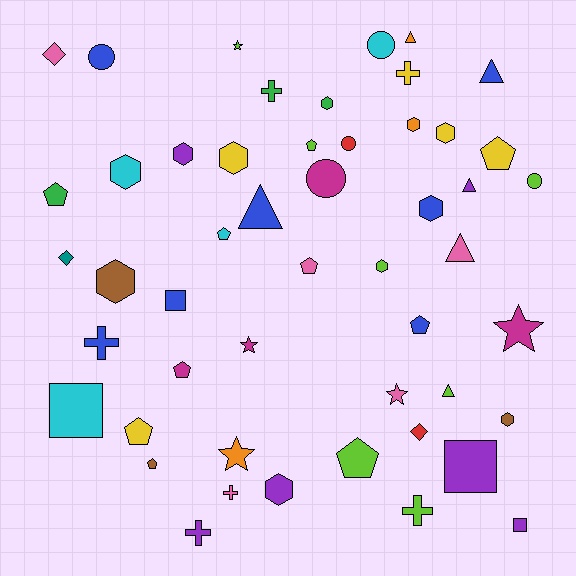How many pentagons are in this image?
There are 10 pentagons.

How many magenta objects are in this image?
There are 4 magenta objects.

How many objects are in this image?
There are 50 objects.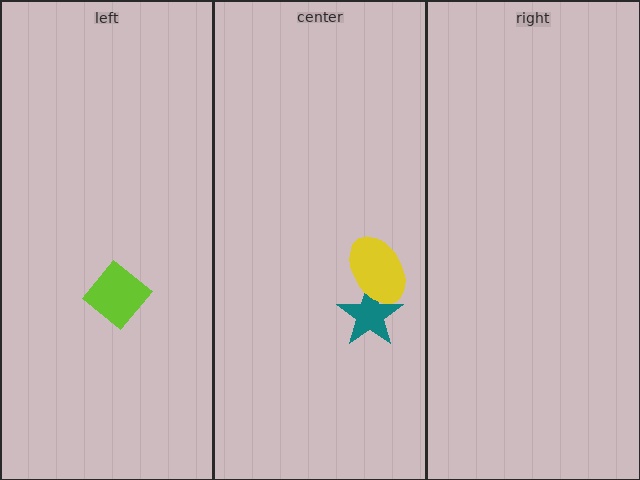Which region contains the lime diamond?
The left region.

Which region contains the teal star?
The center region.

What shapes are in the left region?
The lime diamond.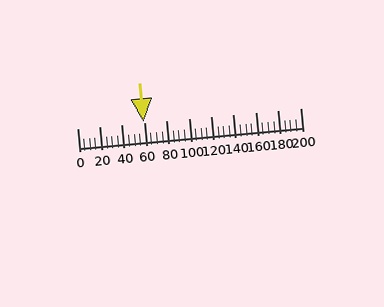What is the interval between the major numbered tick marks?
The major tick marks are spaced 20 units apart.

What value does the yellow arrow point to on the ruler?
The yellow arrow points to approximately 59.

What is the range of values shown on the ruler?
The ruler shows values from 0 to 200.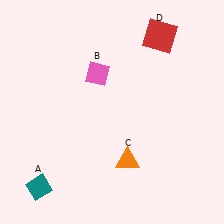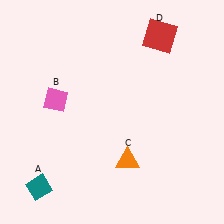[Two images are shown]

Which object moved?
The pink diamond (B) moved left.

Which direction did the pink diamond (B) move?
The pink diamond (B) moved left.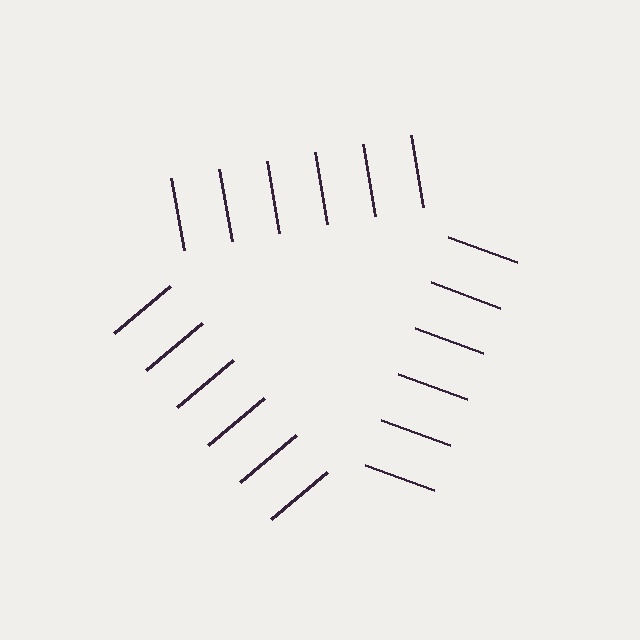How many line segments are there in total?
18 — 6 along each of the 3 edges.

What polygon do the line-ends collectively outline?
An illusory triangle — the line segments terminate on its edges but no continuous stroke is drawn.